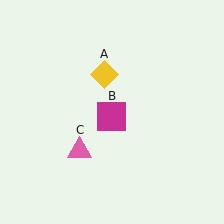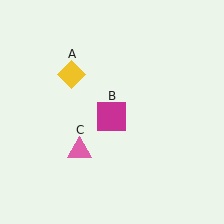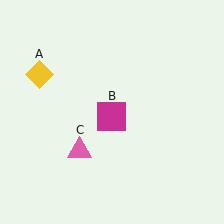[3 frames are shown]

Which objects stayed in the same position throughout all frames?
Magenta square (object B) and pink triangle (object C) remained stationary.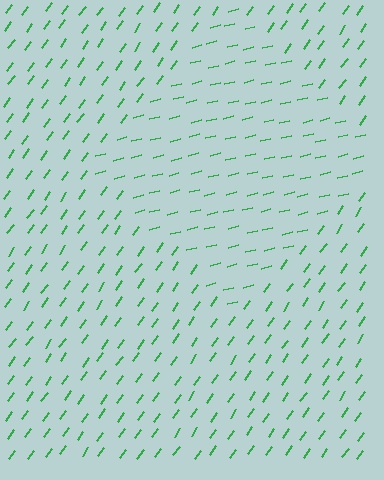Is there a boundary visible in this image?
Yes, there is a texture boundary formed by a change in line orientation.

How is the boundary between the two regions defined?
The boundary is defined purely by a change in line orientation (approximately 40 degrees difference). All lines are the same color and thickness.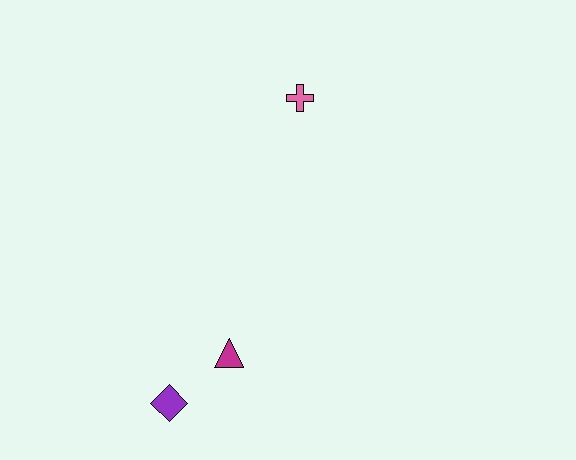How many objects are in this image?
There are 3 objects.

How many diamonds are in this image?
There is 1 diamond.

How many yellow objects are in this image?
There are no yellow objects.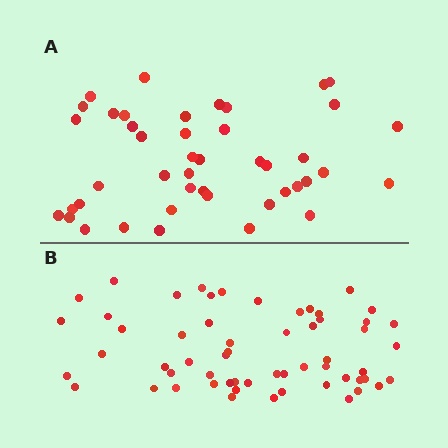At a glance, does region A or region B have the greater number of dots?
Region B (the bottom region) has more dots.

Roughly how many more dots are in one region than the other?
Region B has approximately 15 more dots than region A.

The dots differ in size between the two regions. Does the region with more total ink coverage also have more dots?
No. Region A has more total ink coverage because its dots are larger, but region B actually contains more individual dots. Total area can be misleading — the number of items is what matters here.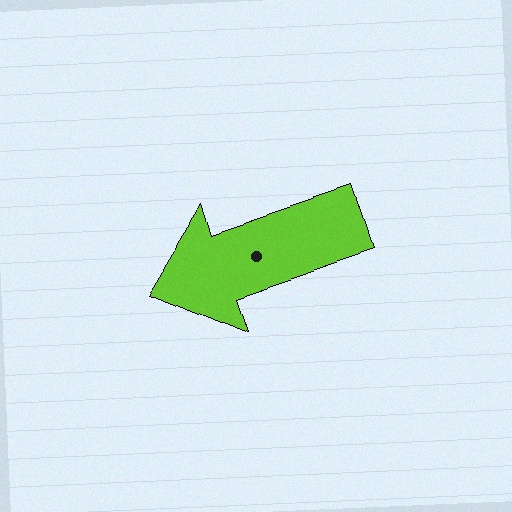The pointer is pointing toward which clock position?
Roughly 8 o'clock.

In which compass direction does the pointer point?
West.